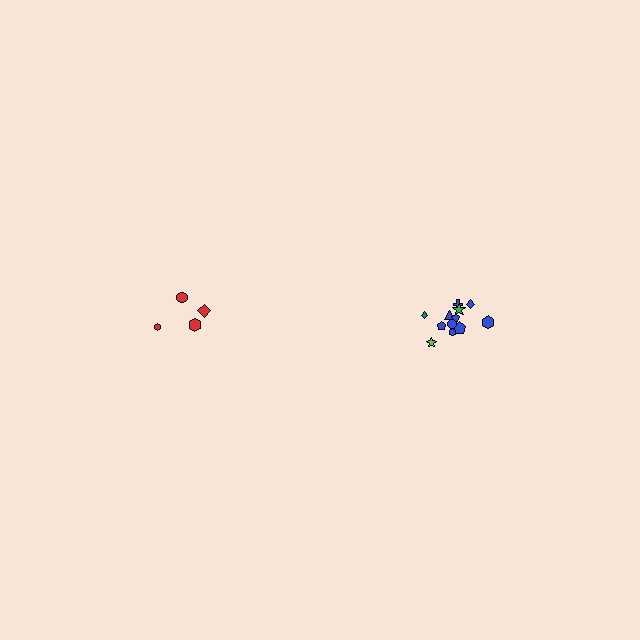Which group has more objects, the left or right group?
The right group.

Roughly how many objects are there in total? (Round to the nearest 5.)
Roughly 15 objects in total.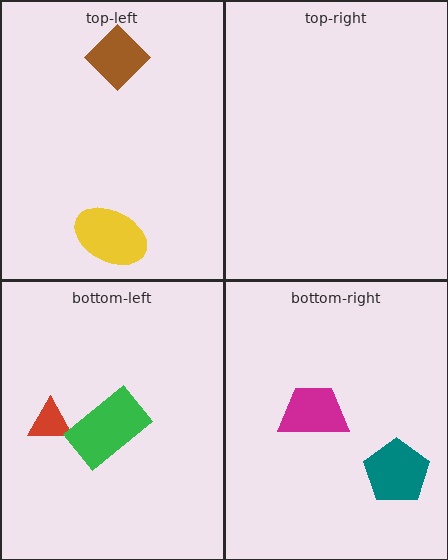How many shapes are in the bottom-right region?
2.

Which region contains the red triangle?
The bottom-left region.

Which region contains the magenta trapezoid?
The bottom-right region.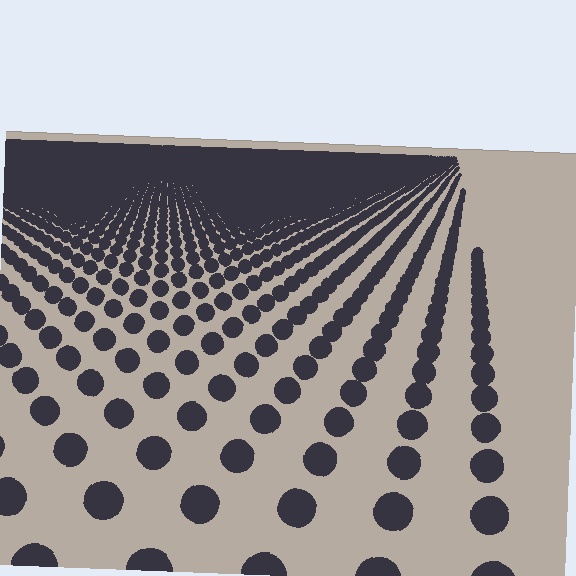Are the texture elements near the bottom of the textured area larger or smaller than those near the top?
Larger. Near the bottom, elements are closer to the viewer and appear at a bigger on-screen size.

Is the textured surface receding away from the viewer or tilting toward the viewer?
The surface is receding away from the viewer. Texture elements get smaller and denser toward the top.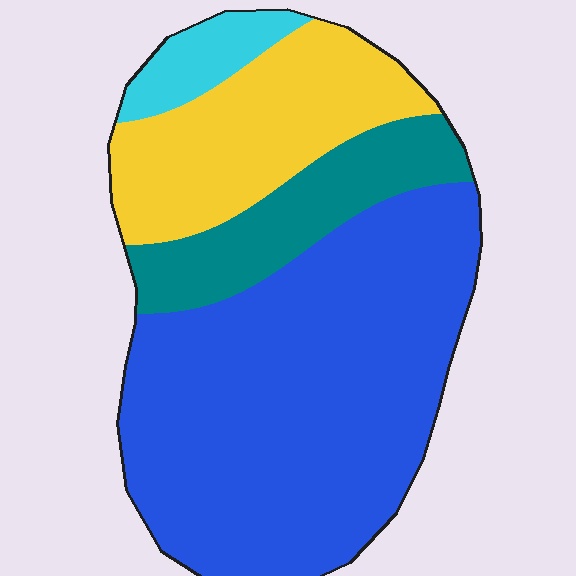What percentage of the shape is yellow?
Yellow covers about 20% of the shape.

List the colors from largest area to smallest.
From largest to smallest: blue, yellow, teal, cyan.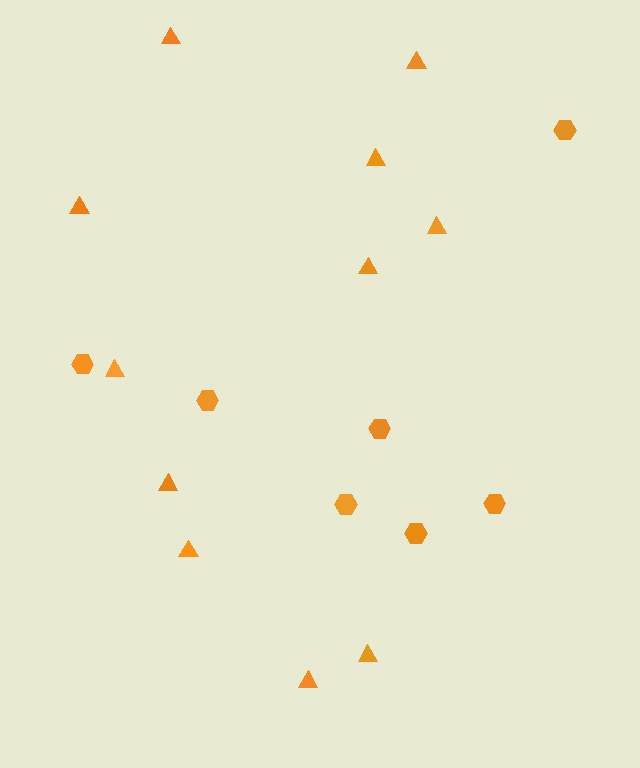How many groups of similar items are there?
There are 2 groups: one group of hexagons (7) and one group of triangles (11).